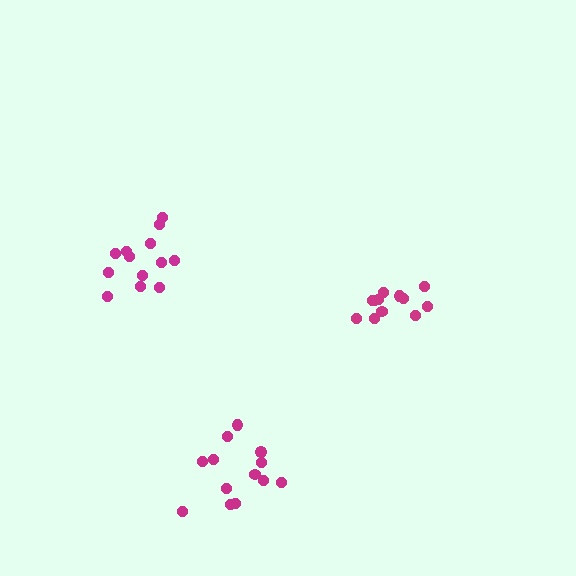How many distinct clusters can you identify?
There are 3 distinct clusters.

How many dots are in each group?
Group 1: 14 dots, Group 2: 13 dots, Group 3: 12 dots (39 total).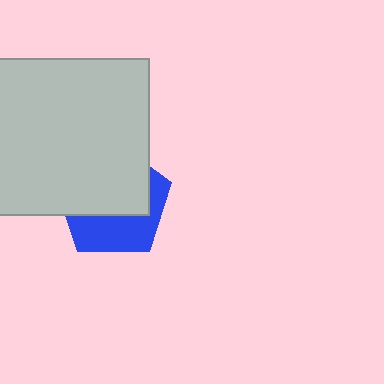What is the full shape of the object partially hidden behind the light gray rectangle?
The partially hidden object is a blue pentagon.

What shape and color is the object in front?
The object in front is a light gray rectangle.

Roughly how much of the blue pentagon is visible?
A small part of it is visible (roughly 42%).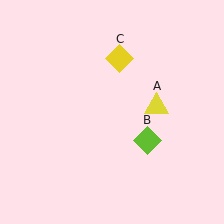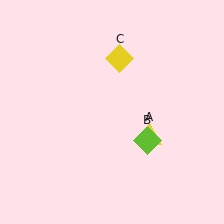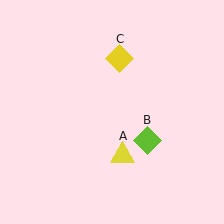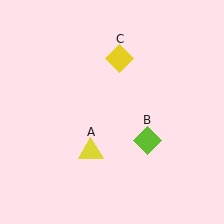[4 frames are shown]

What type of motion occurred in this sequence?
The yellow triangle (object A) rotated clockwise around the center of the scene.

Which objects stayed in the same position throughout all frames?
Lime diamond (object B) and yellow diamond (object C) remained stationary.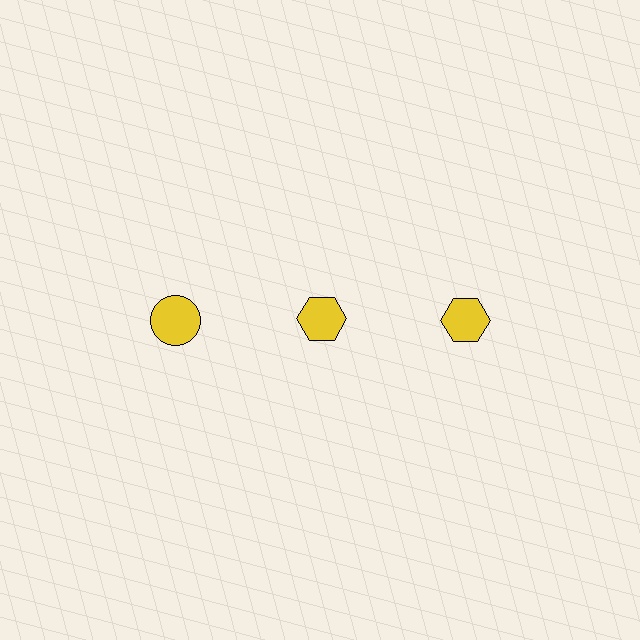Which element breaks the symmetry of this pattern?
The yellow circle in the top row, leftmost column breaks the symmetry. All other shapes are yellow hexagons.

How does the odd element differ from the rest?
It has a different shape: circle instead of hexagon.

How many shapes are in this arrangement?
There are 3 shapes arranged in a grid pattern.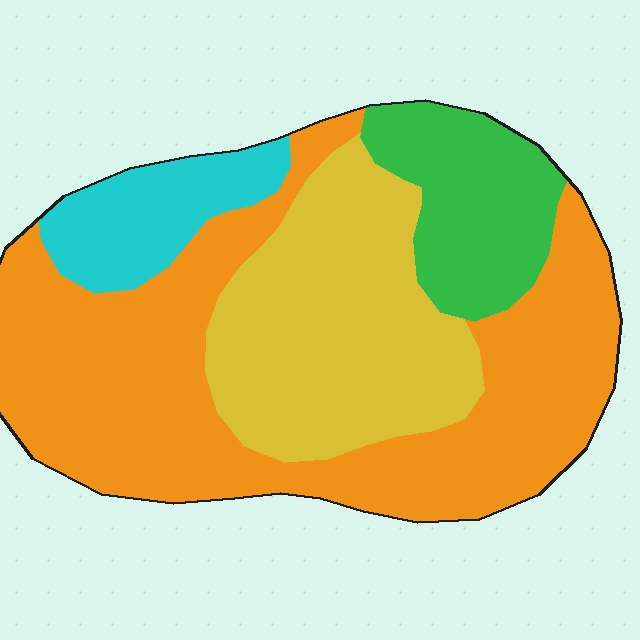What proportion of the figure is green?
Green takes up about one eighth (1/8) of the figure.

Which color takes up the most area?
Orange, at roughly 50%.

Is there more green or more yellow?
Yellow.